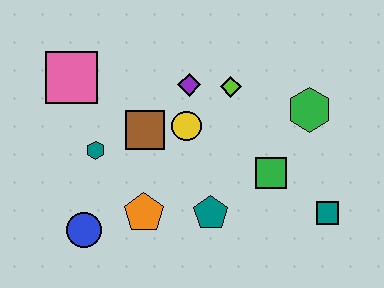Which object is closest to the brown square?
The yellow circle is closest to the brown square.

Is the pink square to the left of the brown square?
Yes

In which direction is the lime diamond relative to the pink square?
The lime diamond is to the right of the pink square.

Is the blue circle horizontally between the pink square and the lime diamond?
Yes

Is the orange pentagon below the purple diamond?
Yes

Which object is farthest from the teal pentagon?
The pink square is farthest from the teal pentagon.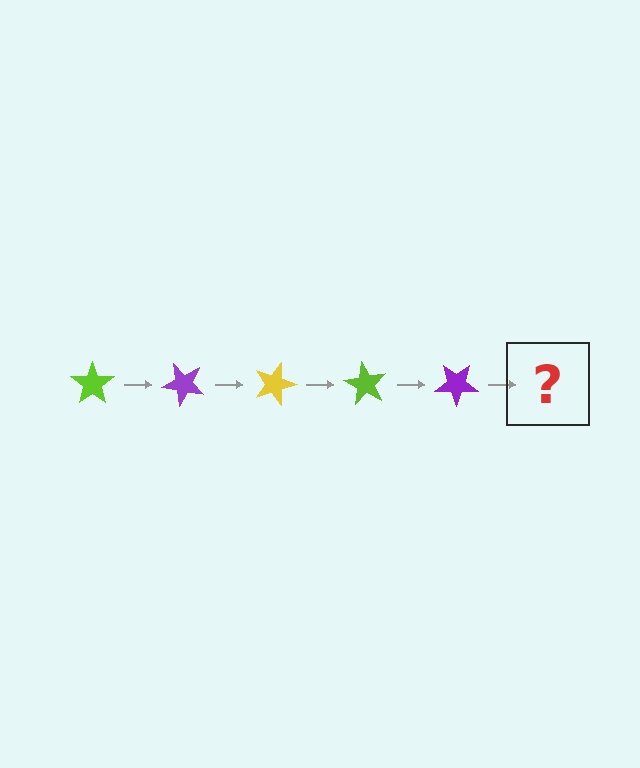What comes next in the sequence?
The next element should be a yellow star, rotated 225 degrees from the start.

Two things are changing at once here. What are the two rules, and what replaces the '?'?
The two rules are that it rotates 45 degrees each step and the color cycles through lime, purple, and yellow. The '?' should be a yellow star, rotated 225 degrees from the start.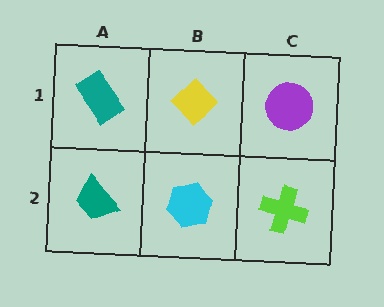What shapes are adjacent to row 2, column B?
A yellow diamond (row 1, column B), a teal trapezoid (row 2, column A), a lime cross (row 2, column C).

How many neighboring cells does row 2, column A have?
2.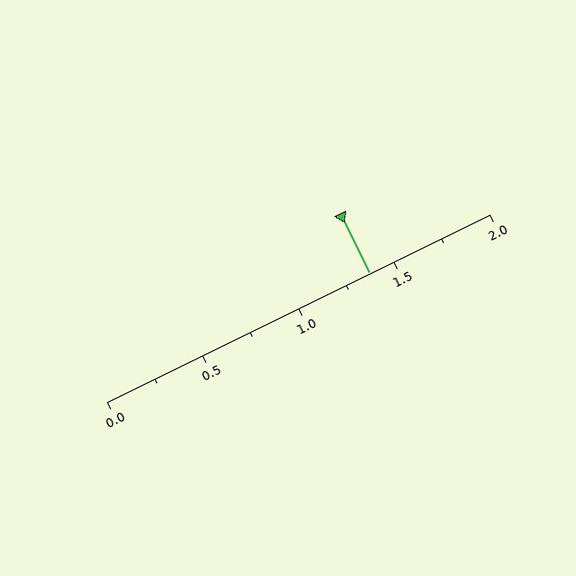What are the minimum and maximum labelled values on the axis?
The axis runs from 0.0 to 2.0.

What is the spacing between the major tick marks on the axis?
The major ticks are spaced 0.5 apart.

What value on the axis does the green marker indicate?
The marker indicates approximately 1.38.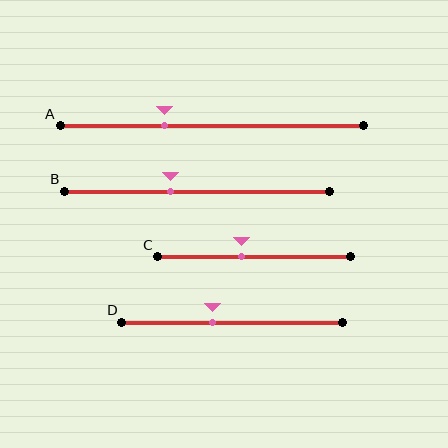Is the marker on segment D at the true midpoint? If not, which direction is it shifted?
No, the marker on segment D is shifted to the left by about 9% of the segment length.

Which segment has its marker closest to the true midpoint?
Segment C has its marker closest to the true midpoint.